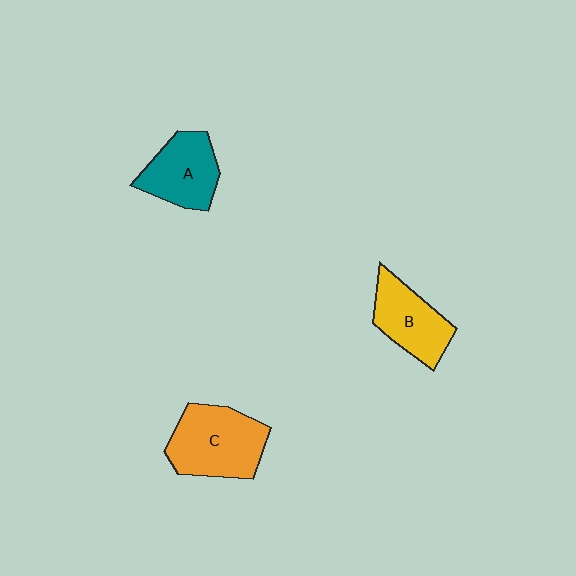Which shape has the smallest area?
Shape B (yellow).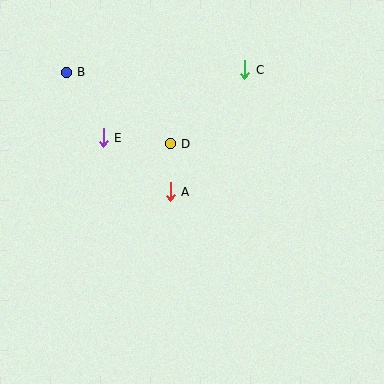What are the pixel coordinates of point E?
Point E is at (103, 138).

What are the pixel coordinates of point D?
Point D is at (170, 144).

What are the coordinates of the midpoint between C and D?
The midpoint between C and D is at (208, 107).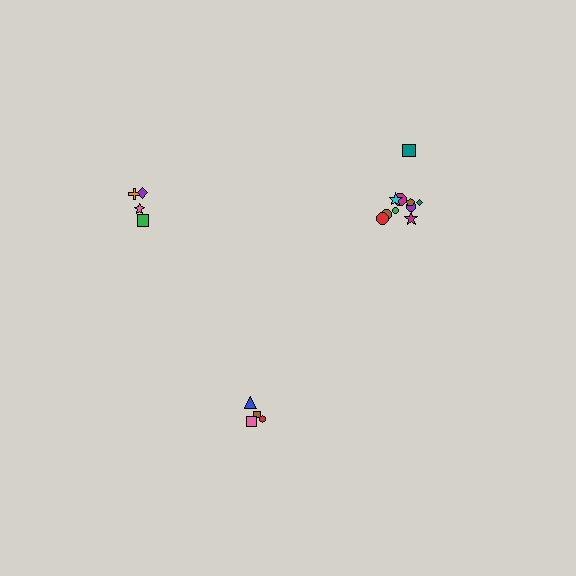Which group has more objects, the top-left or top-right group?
The top-right group.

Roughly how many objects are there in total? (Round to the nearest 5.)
Roughly 20 objects in total.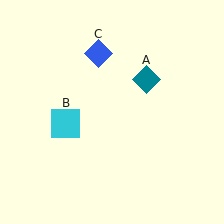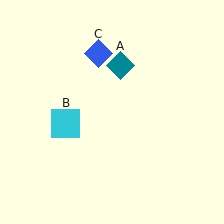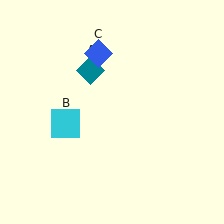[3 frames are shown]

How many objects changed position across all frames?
1 object changed position: teal diamond (object A).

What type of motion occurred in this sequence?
The teal diamond (object A) rotated counterclockwise around the center of the scene.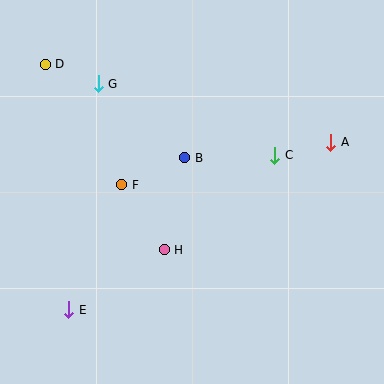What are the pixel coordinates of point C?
Point C is at (275, 155).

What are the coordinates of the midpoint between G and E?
The midpoint between G and E is at (84, 197).